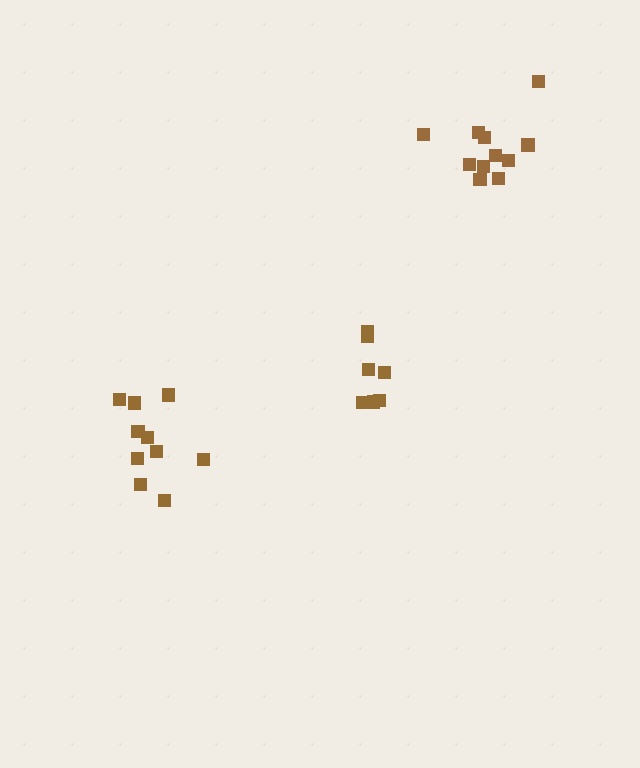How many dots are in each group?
Group 1: 7 dots, Group 2: 10 dots, Group 3: 11 dots (28 total).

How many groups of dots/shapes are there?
There are 3 groups.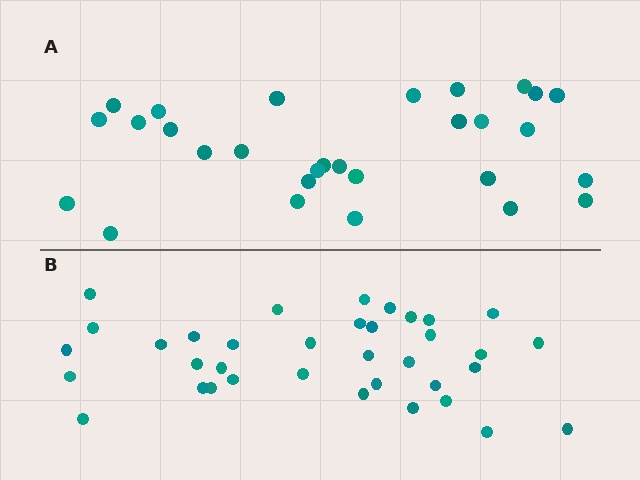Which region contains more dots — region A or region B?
Region B (the bottom region) has more dots.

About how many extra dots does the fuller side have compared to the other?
Region B has roughly 8 or so more dots than region A.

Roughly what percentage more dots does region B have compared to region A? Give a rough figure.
About 25% more.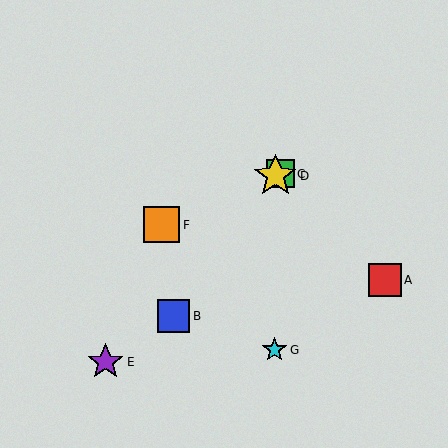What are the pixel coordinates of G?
Object G is at (275, 350).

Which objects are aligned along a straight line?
Objects C, D, F are aligned along a straight line.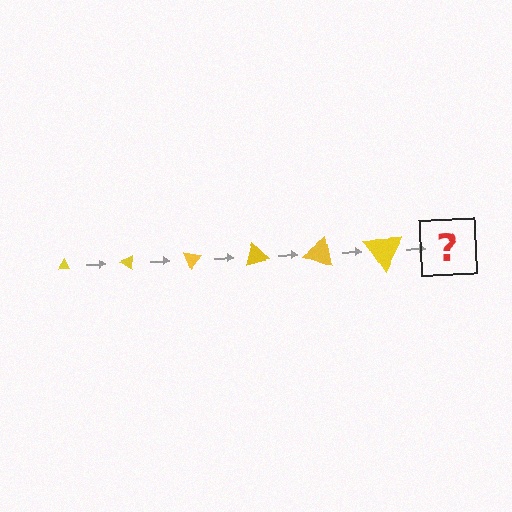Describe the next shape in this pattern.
It should be a triangle, larger than the previous one and rotated 210 degrees from the start.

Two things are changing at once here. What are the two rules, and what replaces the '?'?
The two rules are that the triangle grows larger each step and it rotates 35 degrees each step. The '?' should be a triangle, larger than the previous one and rotated 210 degrees from the start.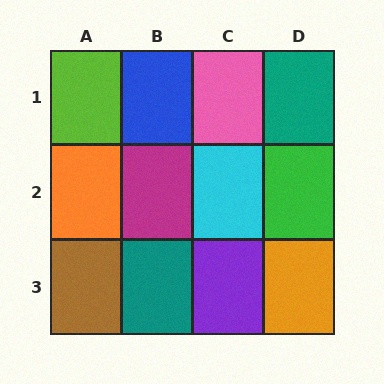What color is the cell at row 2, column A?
Orange.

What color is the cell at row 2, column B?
Magenta.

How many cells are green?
1 cell is green.